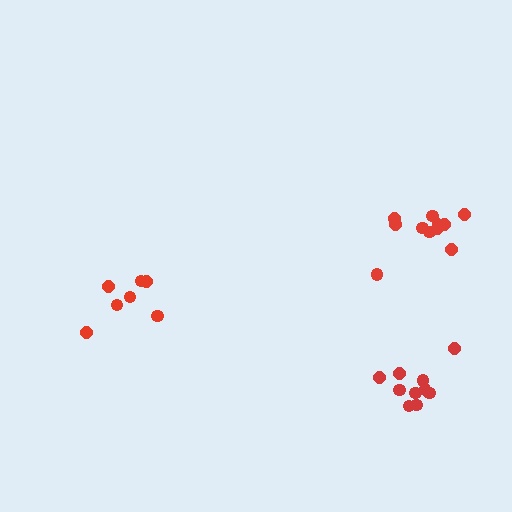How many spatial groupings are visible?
There are 3 spatial groupings.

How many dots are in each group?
Group 1: 7 dots, Group 2: 10 dots, Group 3: 11 dots (28 total).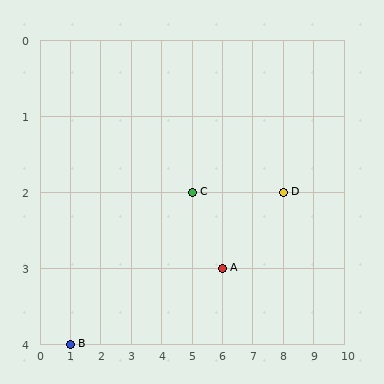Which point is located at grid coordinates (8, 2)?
Point D is at (8, 2).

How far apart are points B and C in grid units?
Points B and C are 4 columns and 2 rows apart (about 4.5 grid units diagonally).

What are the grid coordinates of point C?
Point C is at grid coordinates (5, 2).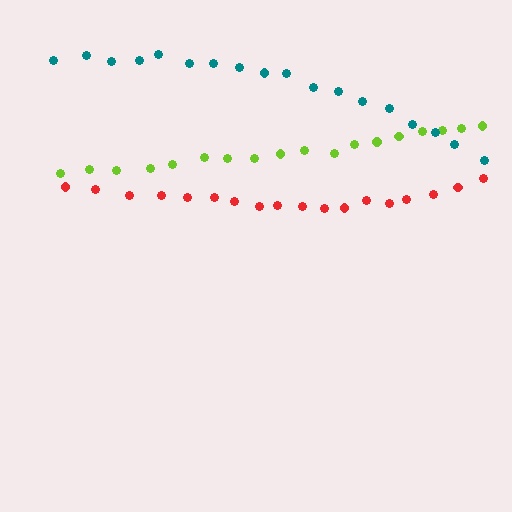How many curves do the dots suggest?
There are 3 distinct paths.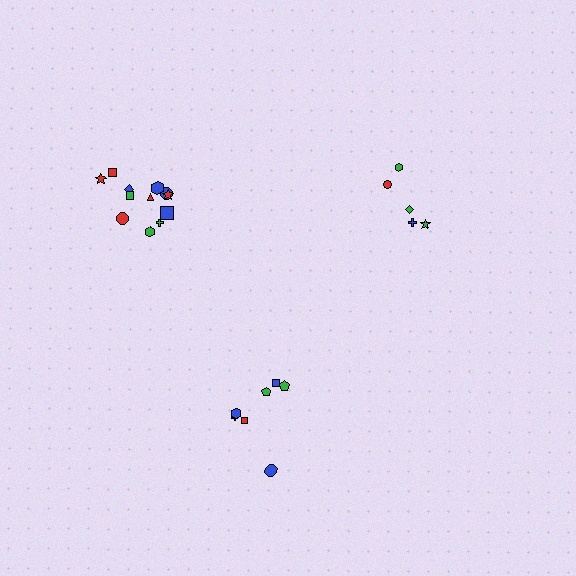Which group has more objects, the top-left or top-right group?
The top-left group.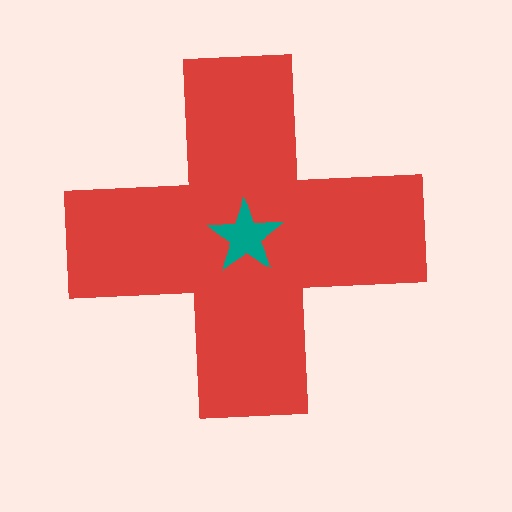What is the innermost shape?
The teal star.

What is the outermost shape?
The red cross.